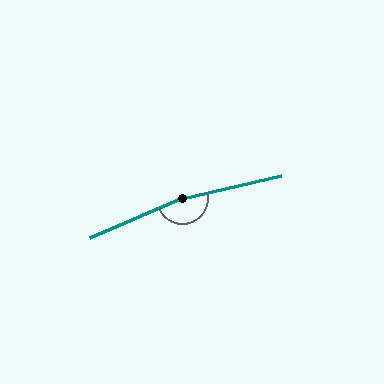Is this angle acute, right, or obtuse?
It is obtuse.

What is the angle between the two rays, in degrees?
Approximately 169 degrees.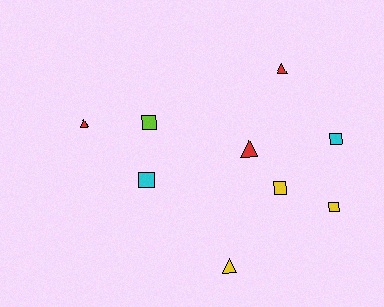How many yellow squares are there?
There are 2 yellow squares.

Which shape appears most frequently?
Square, with 5 objects.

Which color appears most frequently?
Yellow, with 3 objects.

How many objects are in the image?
There are 9 objects.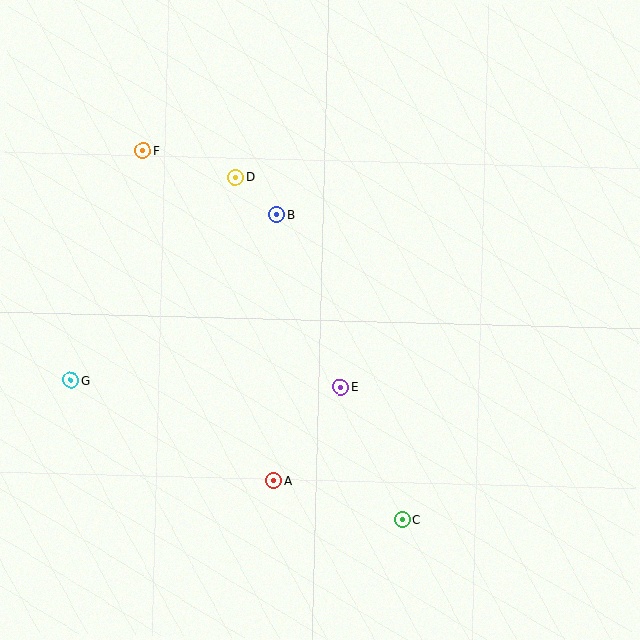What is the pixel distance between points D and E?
The distance between D and E is 235 pixels.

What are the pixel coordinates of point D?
Point D is at (235, 177).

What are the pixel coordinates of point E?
Point E is at (341, 387).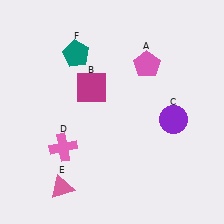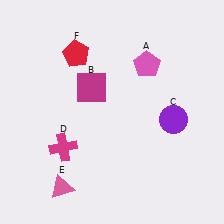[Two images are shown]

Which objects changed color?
D changed from pink to magenta. F changed from teal to red.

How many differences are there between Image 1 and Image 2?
There are 2 differences between the two images.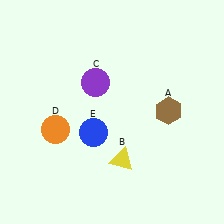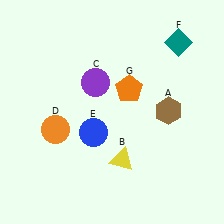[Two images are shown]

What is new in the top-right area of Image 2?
An orange pentagon (G) was added in the top-right area of Image 2.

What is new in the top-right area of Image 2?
A teal diamond (F) was added in the top-right area of Image 2.